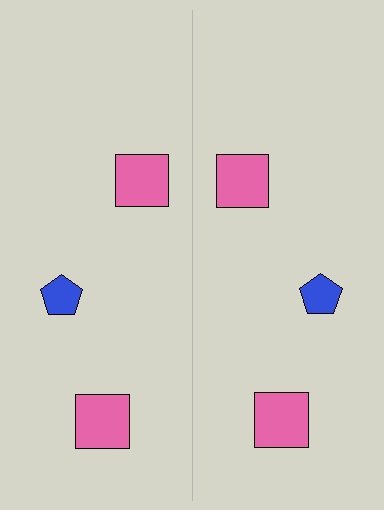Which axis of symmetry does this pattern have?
The pattern has a vertical axis of symmetry running through the center of the image.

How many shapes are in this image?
There are 6 shapes in this image.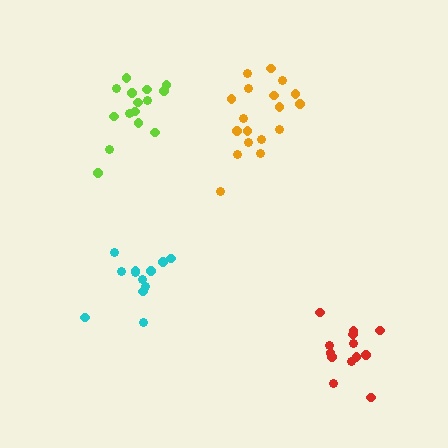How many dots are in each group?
Group 1: 18 dots, Group 2: 12 dots, Group 3: 15 dots, Group 4: 13 dots (58 total).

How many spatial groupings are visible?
There are 4 spatial groupings.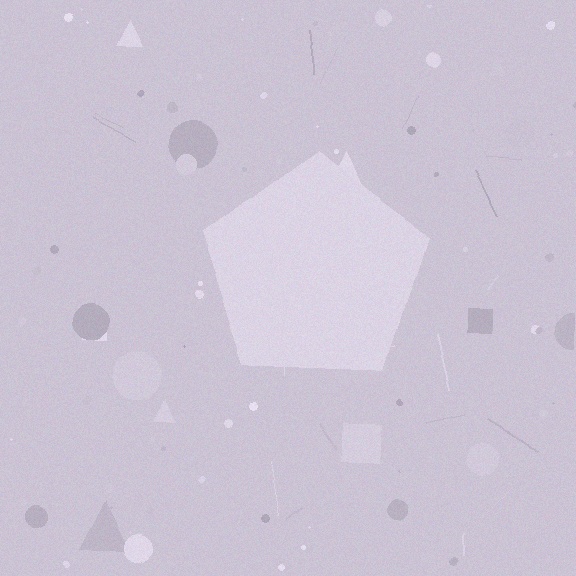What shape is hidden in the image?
A pentagon is hidden in the image.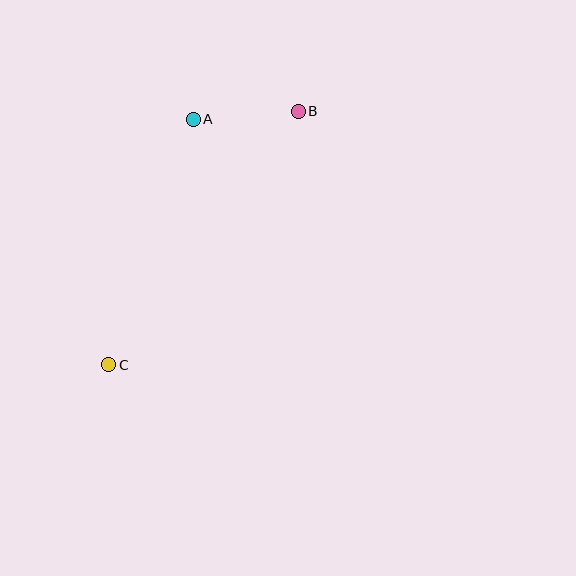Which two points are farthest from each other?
Points B and C are farthest from each other.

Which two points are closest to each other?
Points A and B are closest to each other.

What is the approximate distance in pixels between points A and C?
The distance between A and C is approximately 259 pixels.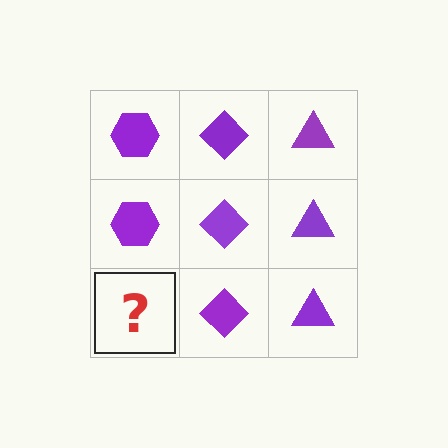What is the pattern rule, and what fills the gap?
The rule is that each column has a consistent shape. The gap should be filled with a purple hexagon.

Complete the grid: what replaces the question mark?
The question mark should be replaced with a purple hexagon.